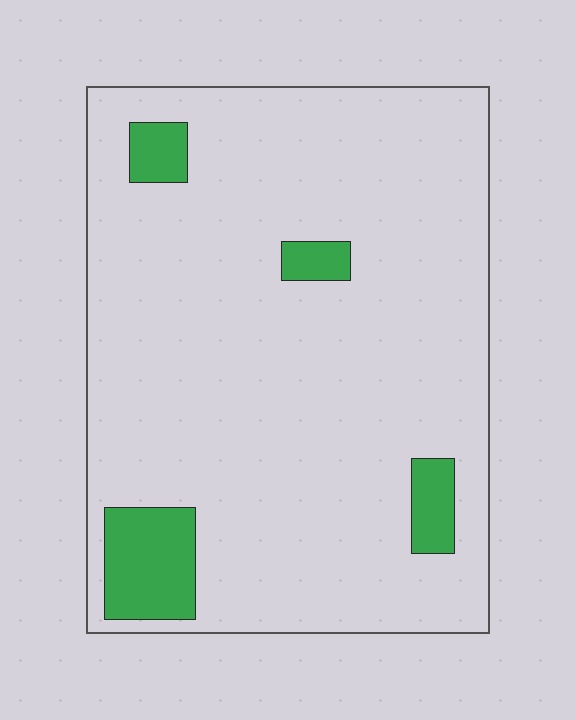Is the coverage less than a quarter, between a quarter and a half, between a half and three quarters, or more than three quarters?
Less than a quarter.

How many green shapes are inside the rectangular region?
4.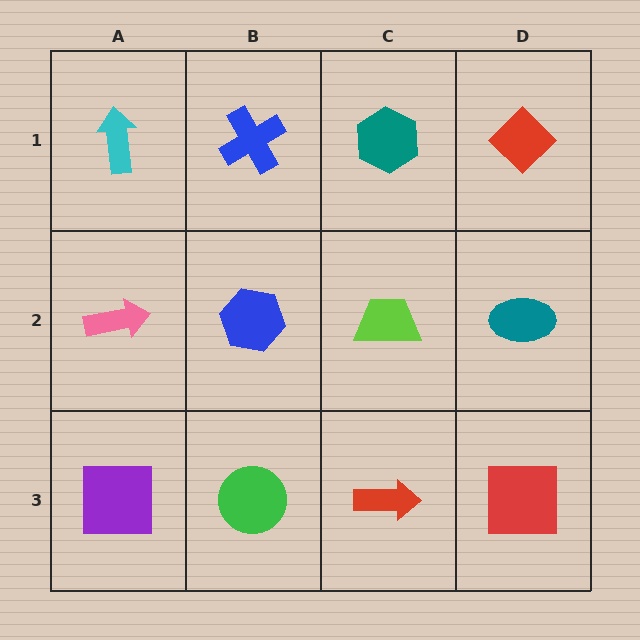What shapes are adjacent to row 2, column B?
A blue cross (row 1, column B), a green circle (row 3, column B), a pink arrow (row 2, column A), a lime trapezoid (row 2, column C).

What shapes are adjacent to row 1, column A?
A pink arrow (row 2, column A), a blue cross (row 1, column B).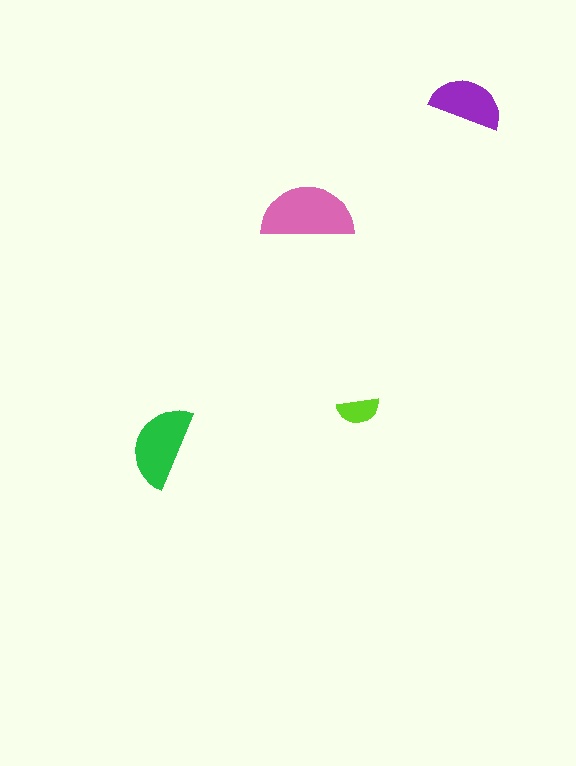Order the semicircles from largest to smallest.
the pink one, the green one, the purple one, the lime one.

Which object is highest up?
The purple semicircle is topmost.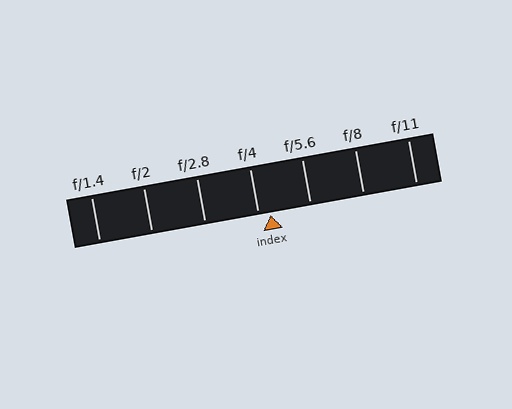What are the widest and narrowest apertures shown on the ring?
The widest aperture shown is f/1.4 and the narrowest is f/11.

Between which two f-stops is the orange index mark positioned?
The index mark is between f/4 and f/5.6.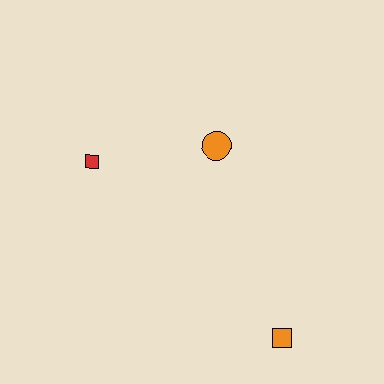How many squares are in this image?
There are 2 squares.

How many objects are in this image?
There are 3 objects.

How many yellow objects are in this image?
There are no yellow objects.